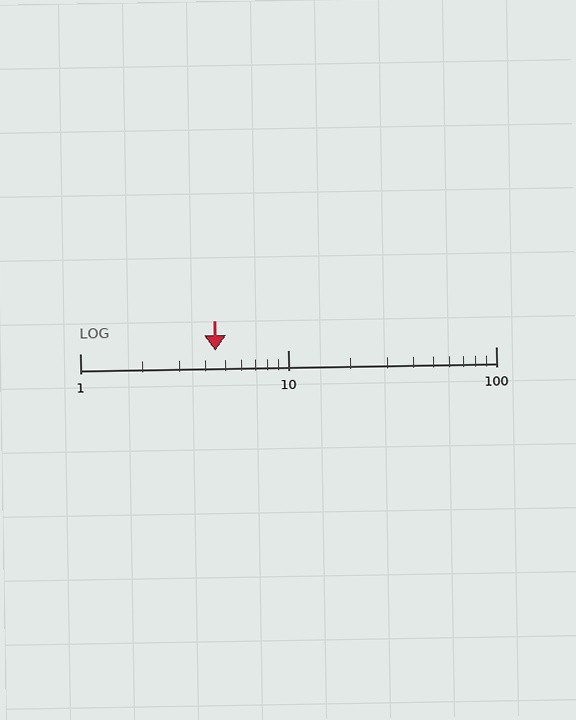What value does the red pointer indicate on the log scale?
The pointer indicates approximately 4.5.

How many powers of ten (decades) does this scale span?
The scale spans 2 decades, from 1 to 100.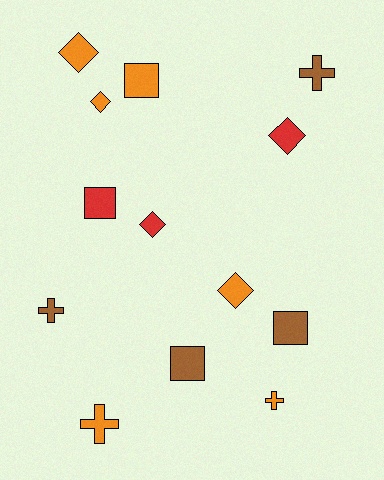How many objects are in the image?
There are 13 objects.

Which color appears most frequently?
Orange, with 6 objects.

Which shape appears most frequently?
Diamond, with 5 objects.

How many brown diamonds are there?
There are no brown diamonds.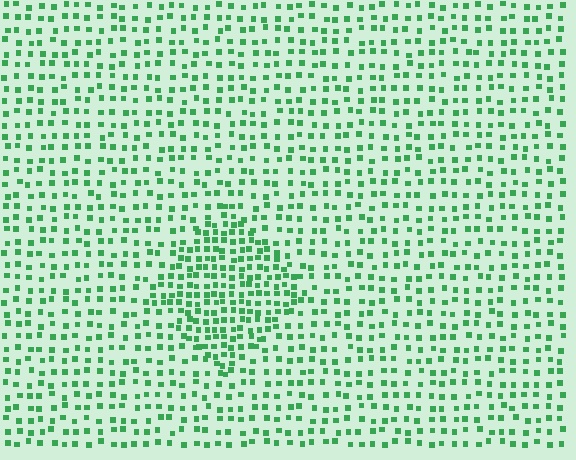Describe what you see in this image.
The image contains small green elements arranged at two different densities. A diamond-shaped region is visible where the elements are more densely packed than the surrounding area.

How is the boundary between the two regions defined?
The boundary is defined by a change in element density (approximately 1.8x ratio). All elements are the same color, size, and shape.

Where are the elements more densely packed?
The elements are more densely packed inside the diamond boundary.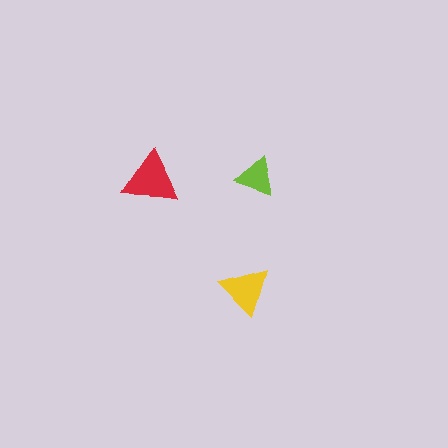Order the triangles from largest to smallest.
the red one, the yellow one, the lime one.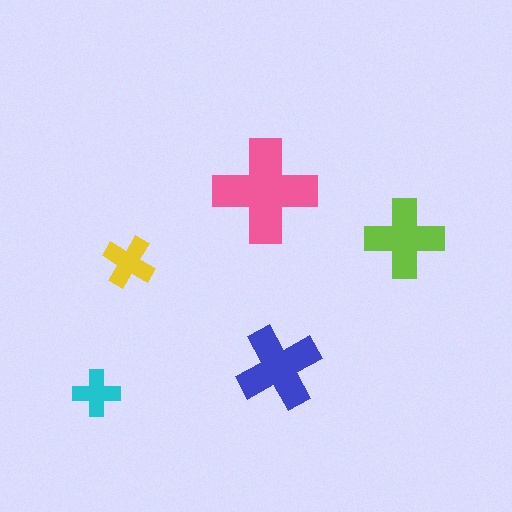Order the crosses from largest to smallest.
the pink one, the blue one, the lime one, the yellow one, the cyan one.